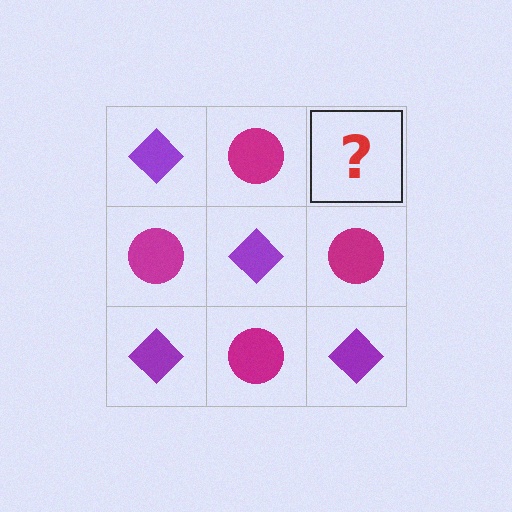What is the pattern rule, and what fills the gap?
The rule is that it alternates purple diamond and magenta circle in a checkerboard pattern. The gap should be filled with a purple diamond.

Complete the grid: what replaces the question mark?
The question mark should be replaced with a purple diamond.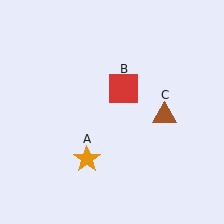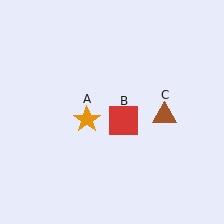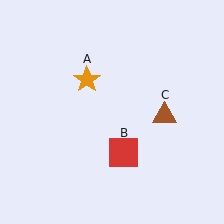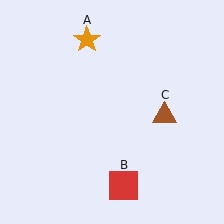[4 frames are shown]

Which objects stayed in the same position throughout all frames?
Brown triangle (object C) remained stationary.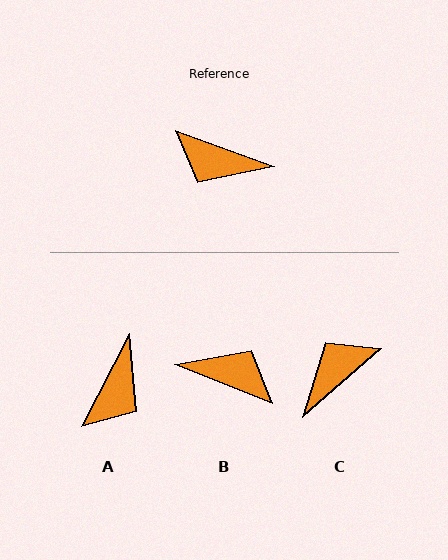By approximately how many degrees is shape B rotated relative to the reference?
Approximately 179 degrees counter-clockwise.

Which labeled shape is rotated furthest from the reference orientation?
B, about 179 degrees away.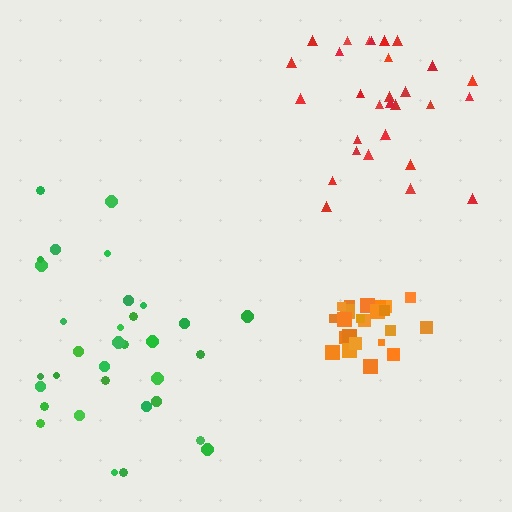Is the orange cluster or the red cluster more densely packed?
Orange.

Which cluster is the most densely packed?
Orange.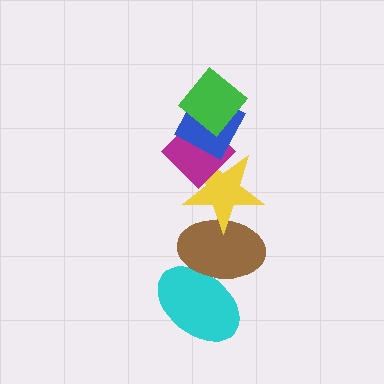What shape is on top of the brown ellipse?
The yellow star is on top of the brown ellipse.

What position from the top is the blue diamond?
The blue diamond is 2nd from the top.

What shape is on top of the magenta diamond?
The blue diamond is on top of the magenta diamond.